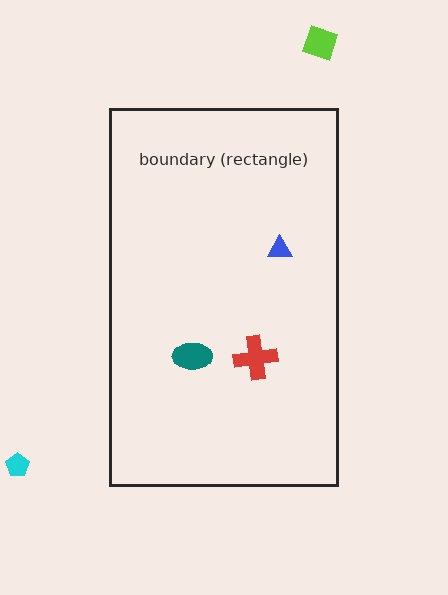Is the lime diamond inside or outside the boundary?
Outside.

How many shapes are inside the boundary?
3 inside, 2 outside.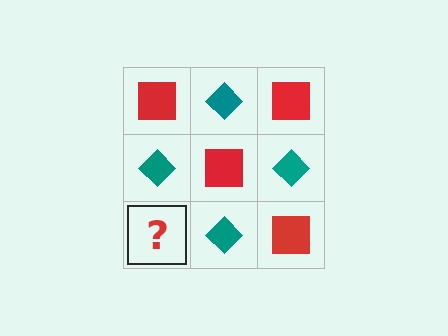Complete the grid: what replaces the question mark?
The question mark should be replaced with a red square.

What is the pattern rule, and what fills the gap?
The rule is that it alternates red square and teal diamond in a checkerboard pattern. The gap should be filled with a red square.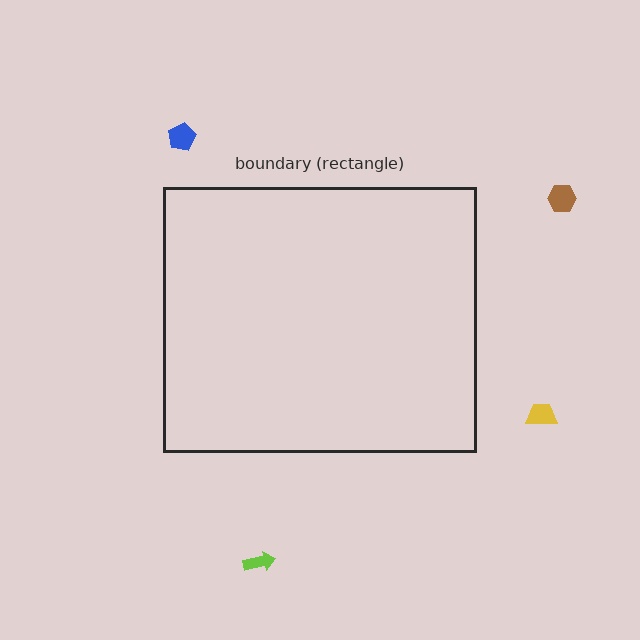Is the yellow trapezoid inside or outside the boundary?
Outside.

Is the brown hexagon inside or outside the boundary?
Outside.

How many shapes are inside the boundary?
0 inside, 4 outside.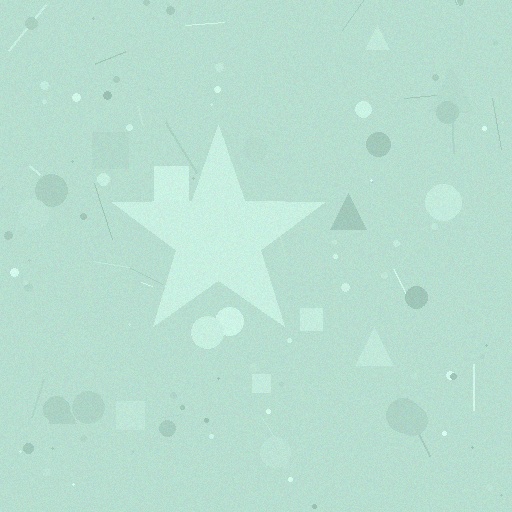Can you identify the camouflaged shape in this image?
The camouflaged shape is a star.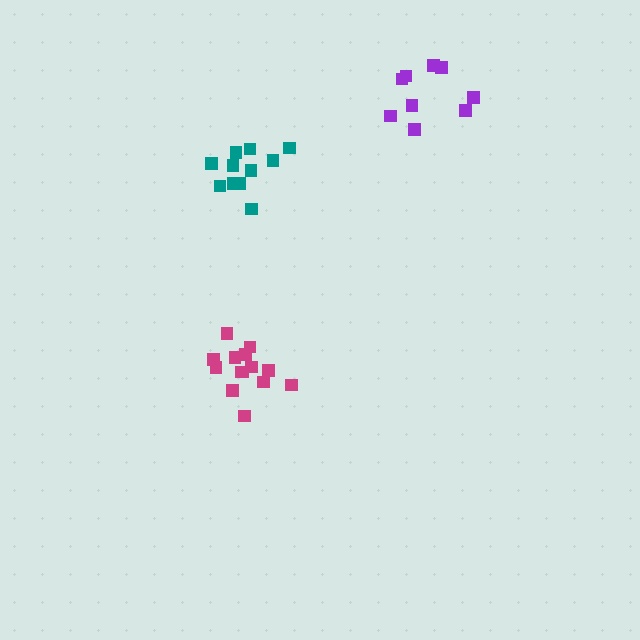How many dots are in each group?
Group 1: 11 dots, Group 2: 14 dots, Group 3: 9 dots (34 total).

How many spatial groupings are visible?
There are 3 spatial groupings.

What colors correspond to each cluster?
The clusters are colored: teal, magenta, purple.